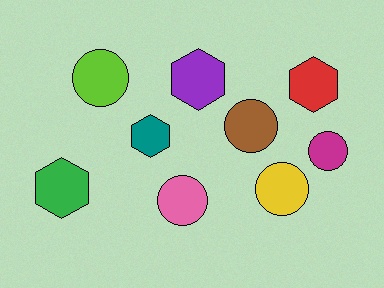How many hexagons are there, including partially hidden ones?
There are 4 hexagons.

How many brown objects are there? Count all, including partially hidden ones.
There is 1 brown object.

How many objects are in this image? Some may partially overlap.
There are 9 objects.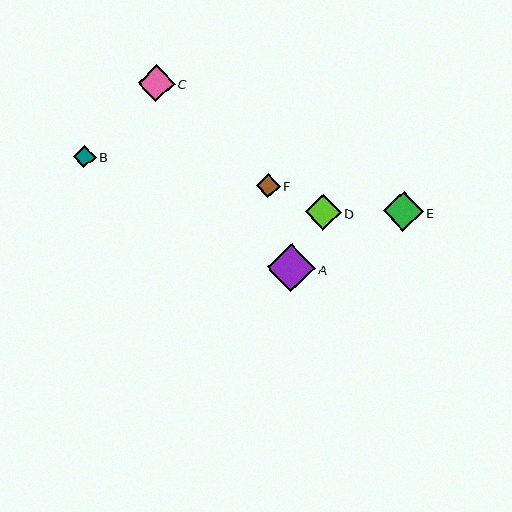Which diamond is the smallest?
Diamond B is the smallest with a size of approximately 22 pixels.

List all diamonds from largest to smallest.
From largest to smallest: A, E, C, D, F, B.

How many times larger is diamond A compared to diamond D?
Diamond A is approximately 1.3 times the size of diamond D.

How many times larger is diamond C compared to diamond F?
Diamond C is approximately 1.5 times the size of diamond F.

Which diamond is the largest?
Diamond A is the largest with a size of approximately 48 pixels.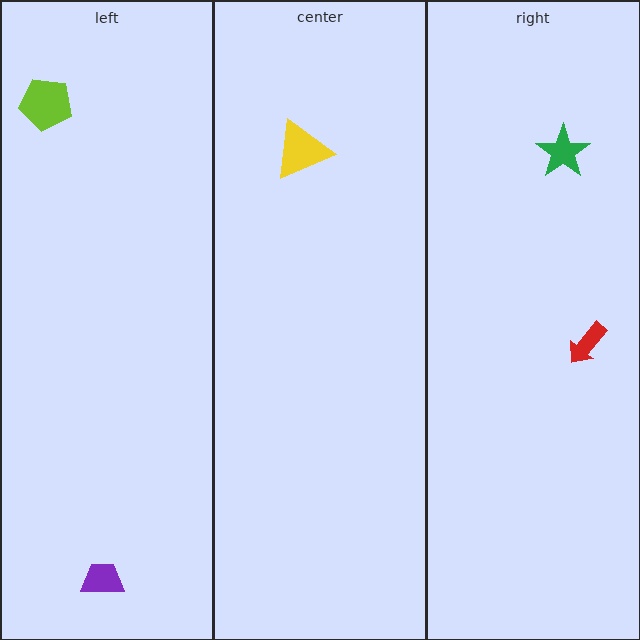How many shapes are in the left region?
2.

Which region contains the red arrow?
The right region.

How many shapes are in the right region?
2.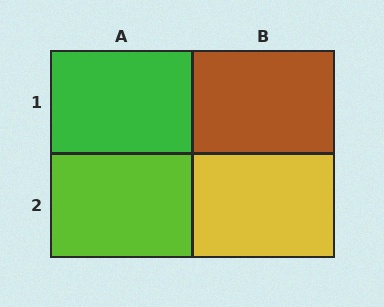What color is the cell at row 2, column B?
Yellow.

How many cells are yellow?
1 cell is yellow.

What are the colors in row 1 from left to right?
Green, brown.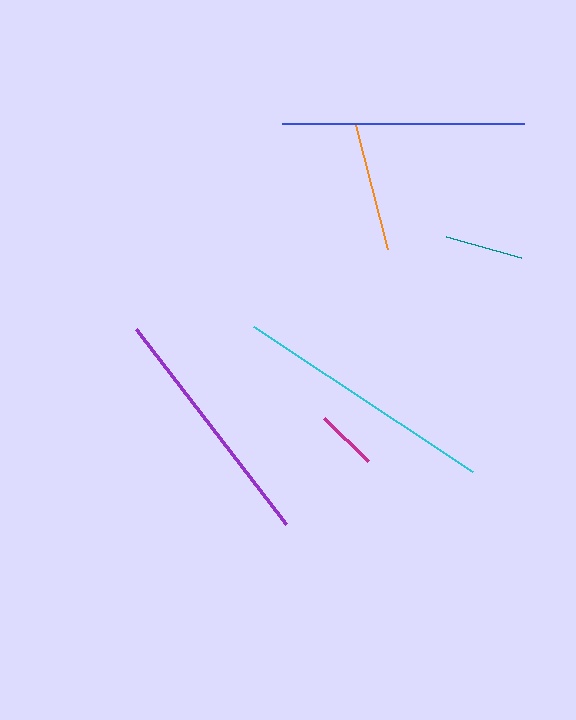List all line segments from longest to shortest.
From longest to shortest: cyan, purple, blue, orange, teal, magenta.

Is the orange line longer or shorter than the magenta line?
The orange line is longer than the magenta line.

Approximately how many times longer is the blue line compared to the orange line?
The blue line is approximately 1.9 times the length of the orange line.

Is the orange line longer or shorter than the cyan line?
The cyan line is longer than the orange line.